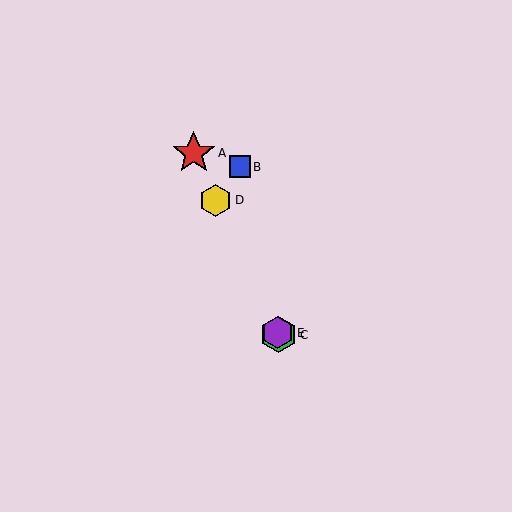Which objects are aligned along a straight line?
Objects A, C, D, E are aligned along a straight line.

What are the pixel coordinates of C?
Object C is at (278, 335).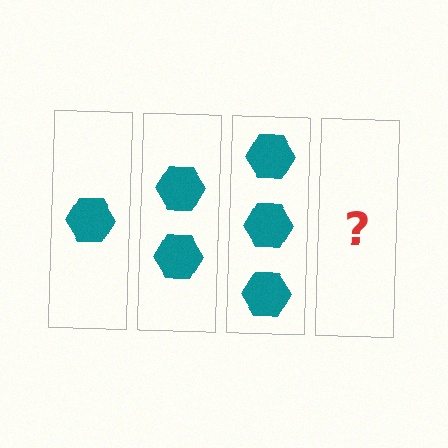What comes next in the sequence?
The next element should be 4 hexagons.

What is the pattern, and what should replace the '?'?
The pattern is that each step adds one more hexagon. The '?' should be 4 hexagons.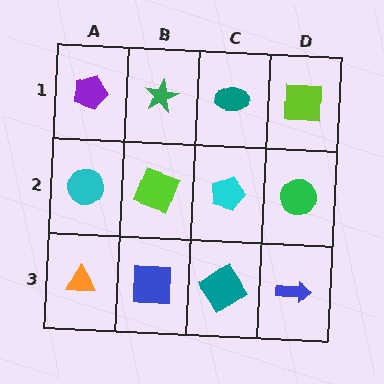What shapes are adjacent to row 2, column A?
A purple pentagon (row 1, column A), an orange triangle (row 3, column A), a lime square (row 2, column B).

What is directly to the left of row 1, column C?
A green star.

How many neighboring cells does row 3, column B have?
3.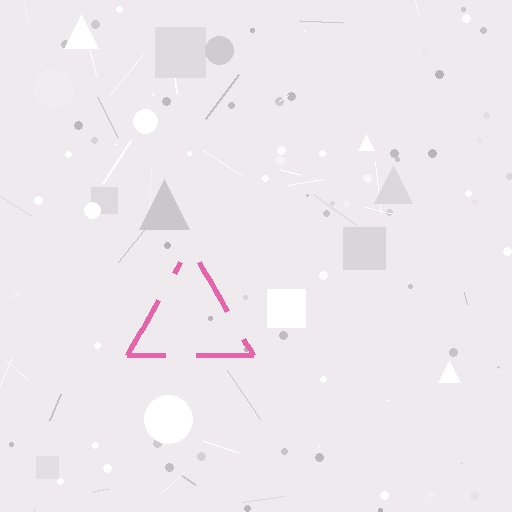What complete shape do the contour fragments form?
The contour fragments form a triangle.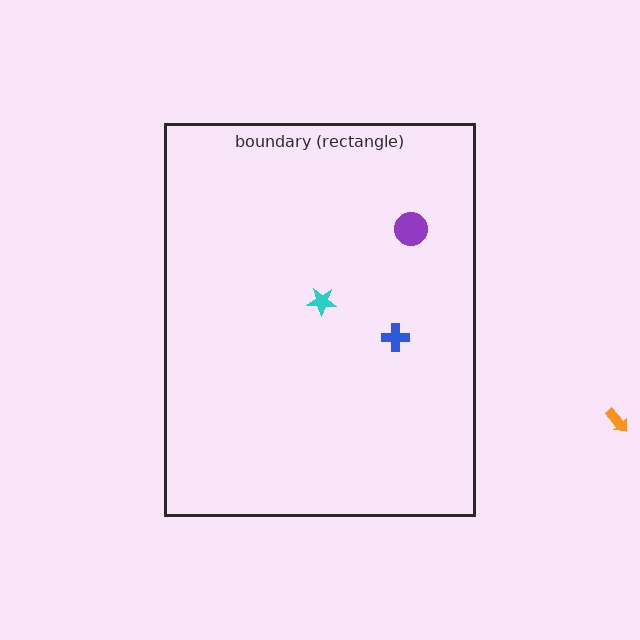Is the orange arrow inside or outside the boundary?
Outside.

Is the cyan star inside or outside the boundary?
Inside.